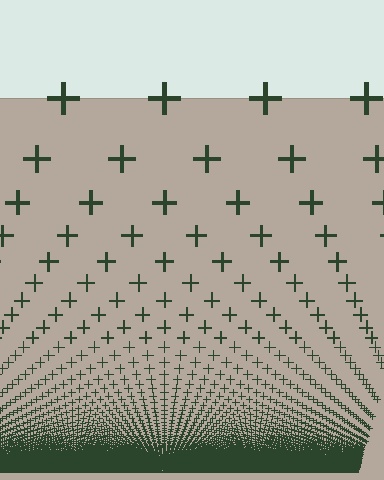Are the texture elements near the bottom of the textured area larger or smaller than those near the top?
Smaller. The gradient is inverted — elements near the bottom are smaller and denser.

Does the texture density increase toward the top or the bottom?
Density increases toward the bottom.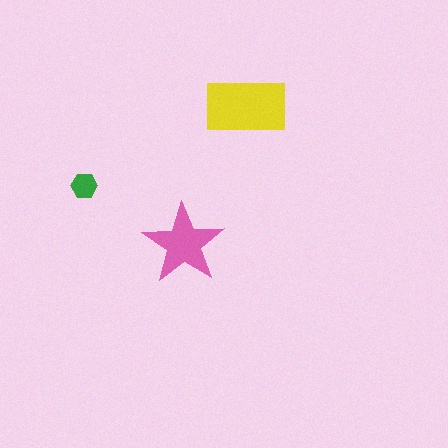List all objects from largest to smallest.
The yellow rectangle, the pink star, the green hexagon.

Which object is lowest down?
The pink star is bottommost.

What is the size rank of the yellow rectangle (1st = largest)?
1st.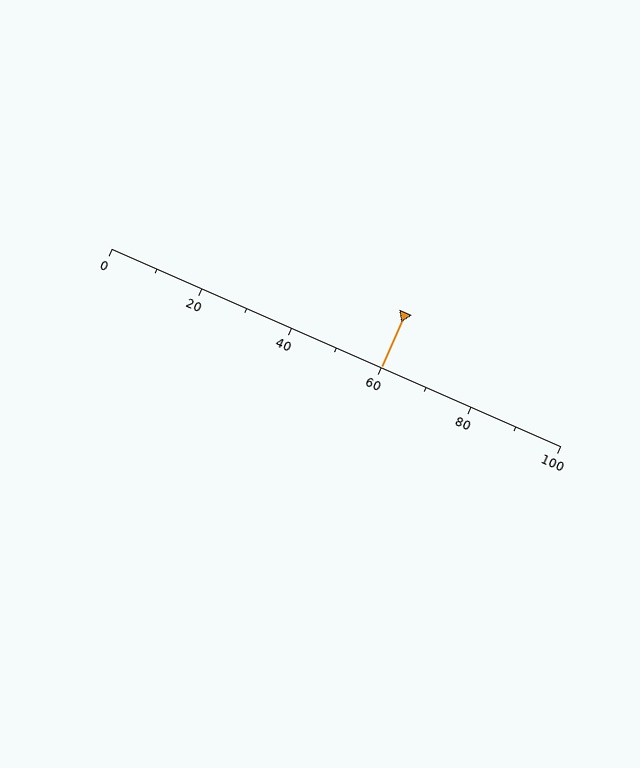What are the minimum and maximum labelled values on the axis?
The axis runs from 0 to 100.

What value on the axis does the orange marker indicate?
The marker indicates approximately 60.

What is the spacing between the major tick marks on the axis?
The major ticks are spaced 20 apart.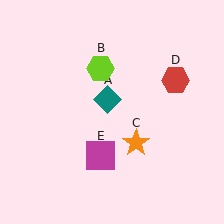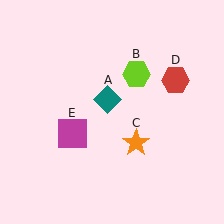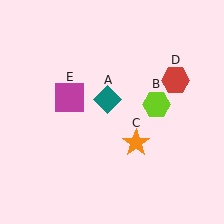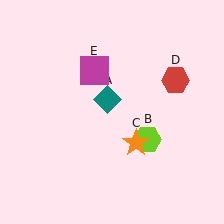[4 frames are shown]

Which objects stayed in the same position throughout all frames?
Teal diamond (object A) and orange star (object C) and red hexagon (object D) remained stationary.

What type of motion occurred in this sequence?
The lime hexagon (object B), magenta square (object E) rotated clockwise around the center of the scene.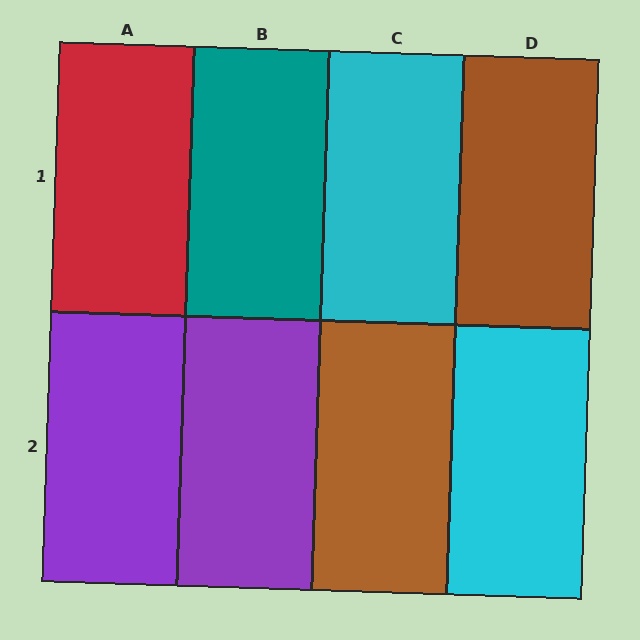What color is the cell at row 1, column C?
Cyan.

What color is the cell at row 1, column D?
Brown.